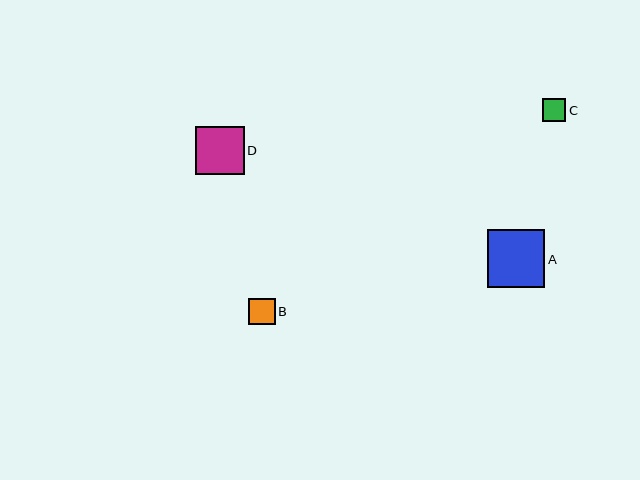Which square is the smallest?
Square C is the smallest with a size of approximately 24 pixels.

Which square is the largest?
Square A is the largest with a size of approximately 57 pixels.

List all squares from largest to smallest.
From largest to smallest: A, D, B, C.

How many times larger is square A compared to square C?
Square A is approximately 2.4 times the size of square C.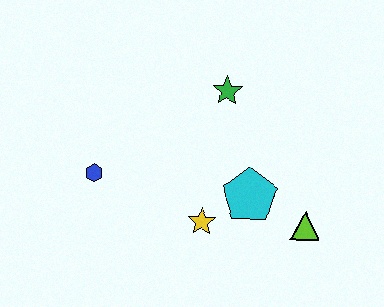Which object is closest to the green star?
The cyan pentagon is closest to the green star.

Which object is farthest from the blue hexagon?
The lime triangle is farthest from the blue hexagon.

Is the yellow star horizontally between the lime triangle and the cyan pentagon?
No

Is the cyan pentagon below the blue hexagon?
Yes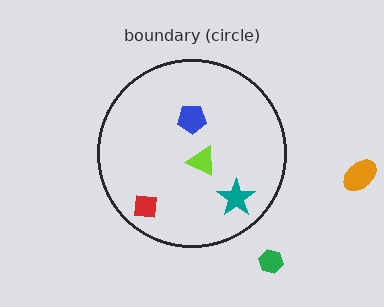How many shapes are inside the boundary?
4 inside, 2 outside.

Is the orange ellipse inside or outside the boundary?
Outside.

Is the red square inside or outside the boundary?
Inside.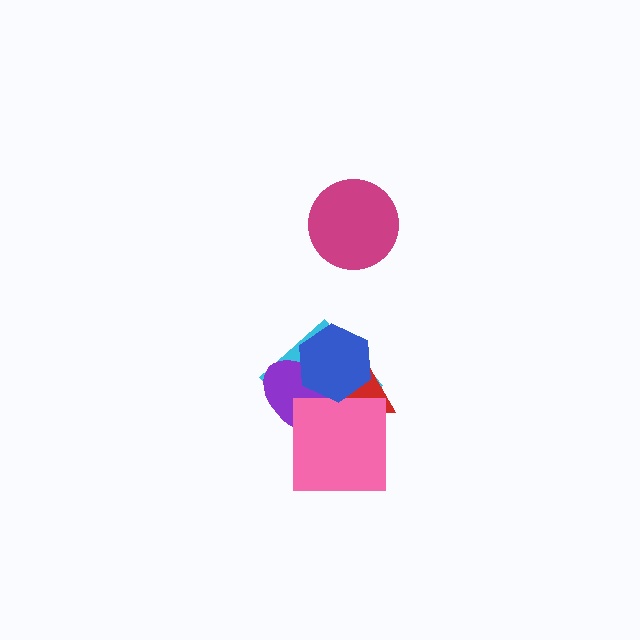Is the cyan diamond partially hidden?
Yes, it is partially covered by another shape.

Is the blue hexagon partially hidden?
No, no other shape covers it.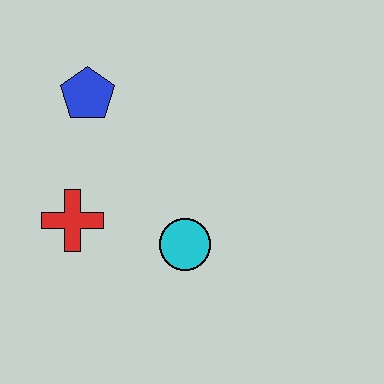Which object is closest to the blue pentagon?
The red cross is closest to the blue pentagon.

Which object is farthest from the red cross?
The blue pentagon is farthest from the red cross.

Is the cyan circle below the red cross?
Yes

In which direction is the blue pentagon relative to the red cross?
The blue pentagon is above the red cross.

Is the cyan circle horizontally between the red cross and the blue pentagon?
No